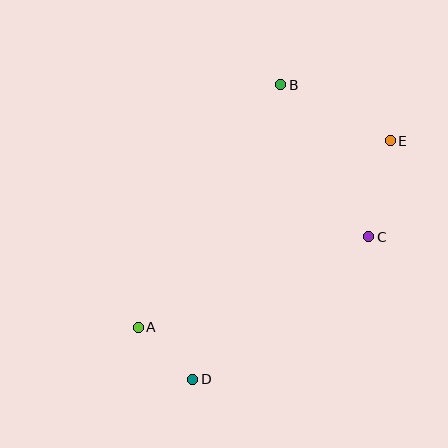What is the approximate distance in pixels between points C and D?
The distance between C and D is approximately 227 pixels.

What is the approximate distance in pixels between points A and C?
The distance between A and C is approximately 248 pixels.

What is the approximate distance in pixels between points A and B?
The distance between A and B is approximately 281 pixels.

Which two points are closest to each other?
Points A and D are closest to each other.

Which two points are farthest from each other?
Points A and E are farthest from each other.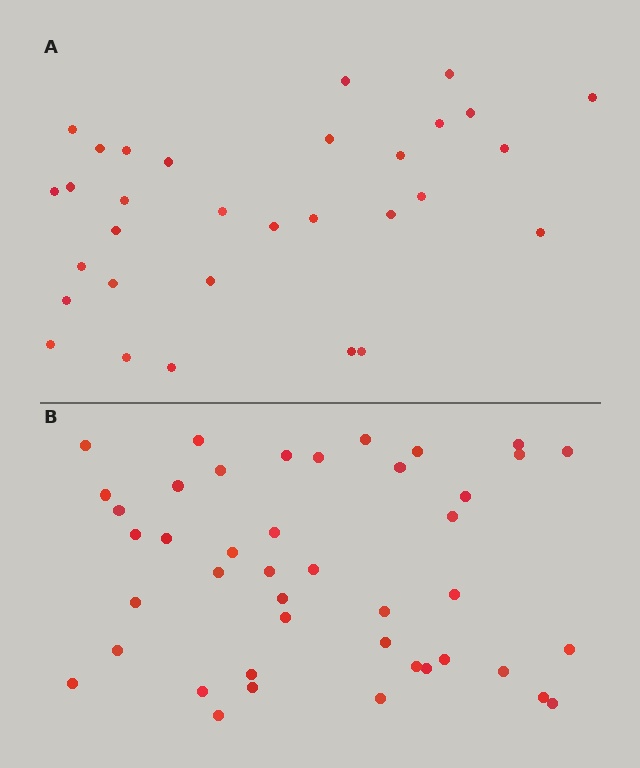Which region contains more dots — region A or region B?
Region B (the bottom region) has more dots.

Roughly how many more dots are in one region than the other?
Region B has roughly 12 or so more dots than region A.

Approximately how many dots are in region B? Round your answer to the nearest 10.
About 40 dots. (The exact count is 43, which rounds to 40.)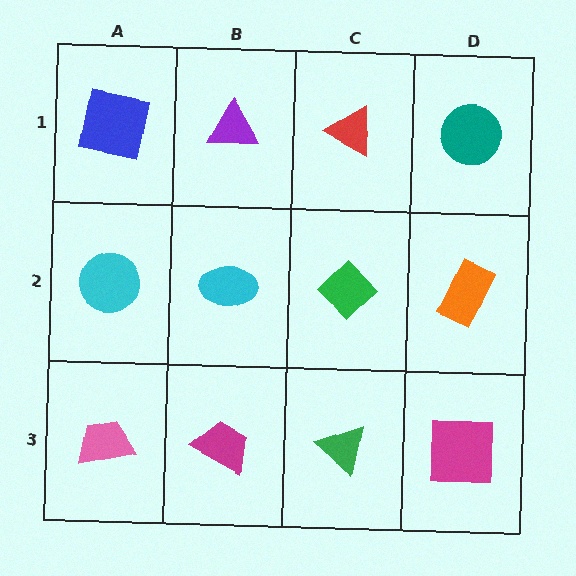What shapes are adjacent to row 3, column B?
A cyan ellipse (row 2, column B), a pink trapezoid (row 3, column A), a green triangle (row 3, column C).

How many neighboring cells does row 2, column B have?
4.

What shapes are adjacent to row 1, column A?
A cyan circle (row 2, column A), a purple triangle (row 1, column B).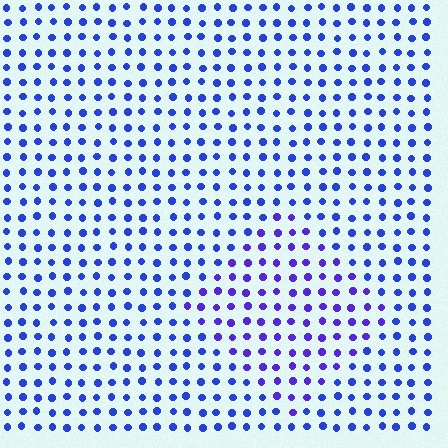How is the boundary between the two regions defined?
The boundary is defined purely by a slight shift in hue (about 26 degrees). Spacing, size, and orientation are identical on both sides.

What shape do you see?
I see a diamond.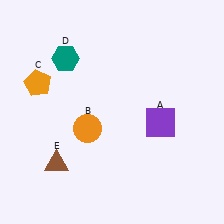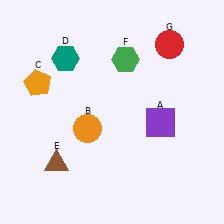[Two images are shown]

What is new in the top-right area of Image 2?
A green hexagon (F) was added in the top-right area of Image 2.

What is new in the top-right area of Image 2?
A red circle (G) was added in the top-right area of Image 2.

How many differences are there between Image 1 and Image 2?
There are 2 differences between the two images.